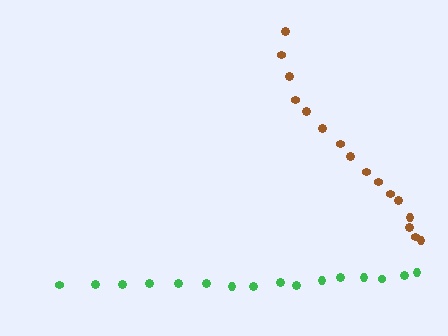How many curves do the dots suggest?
There are 2 distinct paths.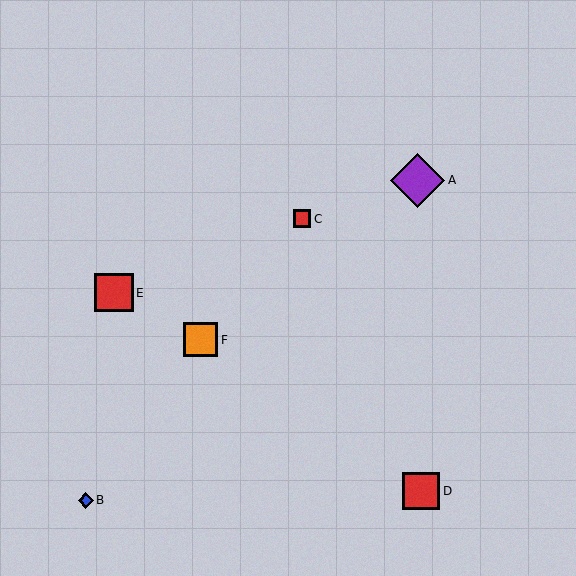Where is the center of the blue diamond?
The center of the blue diamond is at (86, 500).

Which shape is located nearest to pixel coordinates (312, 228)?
The red square (labeled C) at (302, 219) is nearest to that location.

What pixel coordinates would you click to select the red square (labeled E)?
Click at (114, 293) to select the red square E.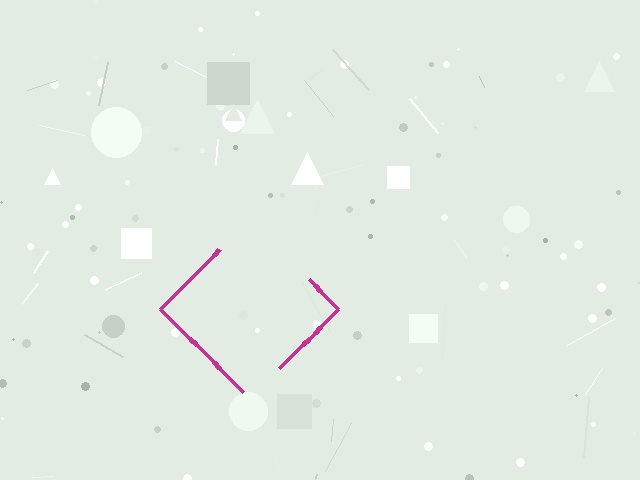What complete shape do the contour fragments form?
The contour fragments form a diamond.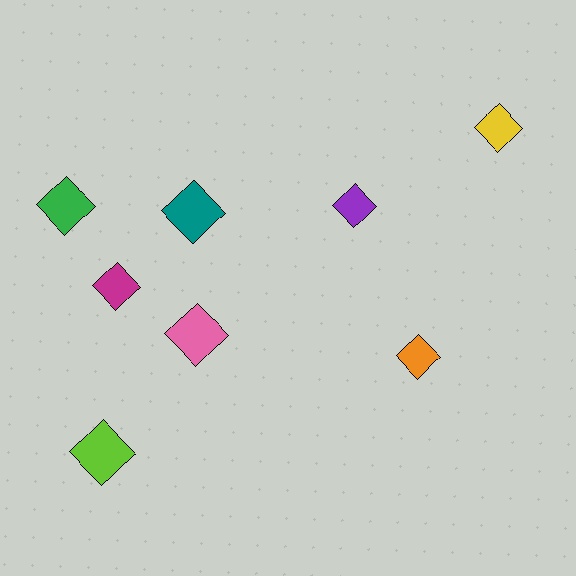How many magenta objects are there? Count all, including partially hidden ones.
There is 1 magenta object.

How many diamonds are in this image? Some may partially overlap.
There are 8 diamonds.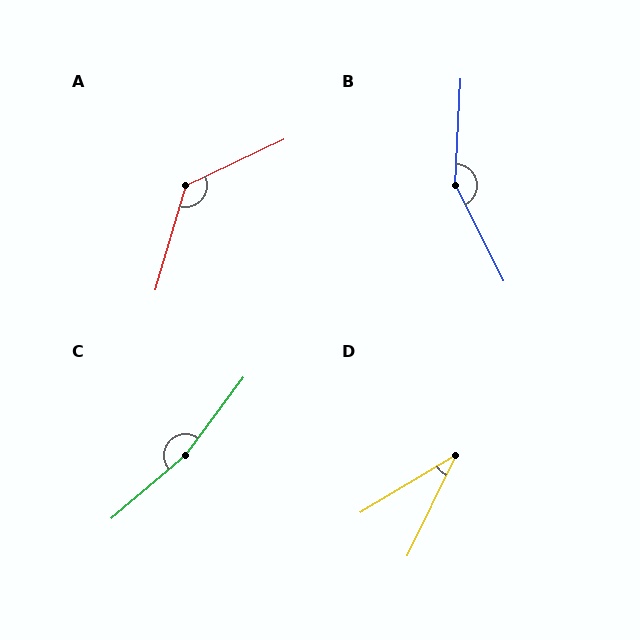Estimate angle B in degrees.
Approximately 151 degrees.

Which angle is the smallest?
D, at approximately 33 degrees.